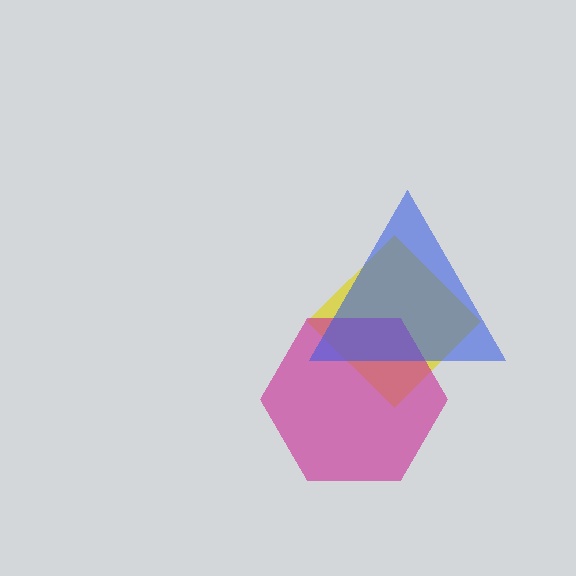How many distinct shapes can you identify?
There are 3 distinct shapes: a yellow diamond, a magenta hexagon, a blue triangle.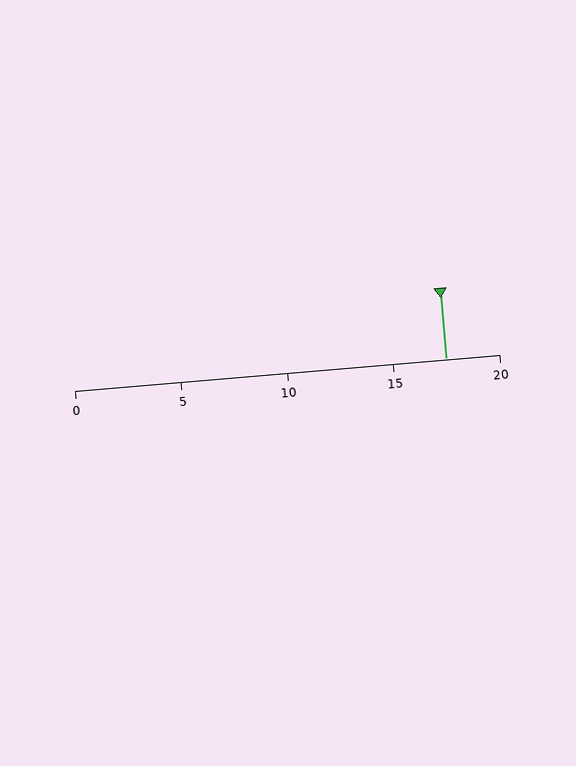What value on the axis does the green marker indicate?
The marker indicates approximately 17.5.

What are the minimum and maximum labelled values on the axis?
The axis runs from 0 to 20.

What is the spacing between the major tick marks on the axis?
The major ticks are spaced 5 apart.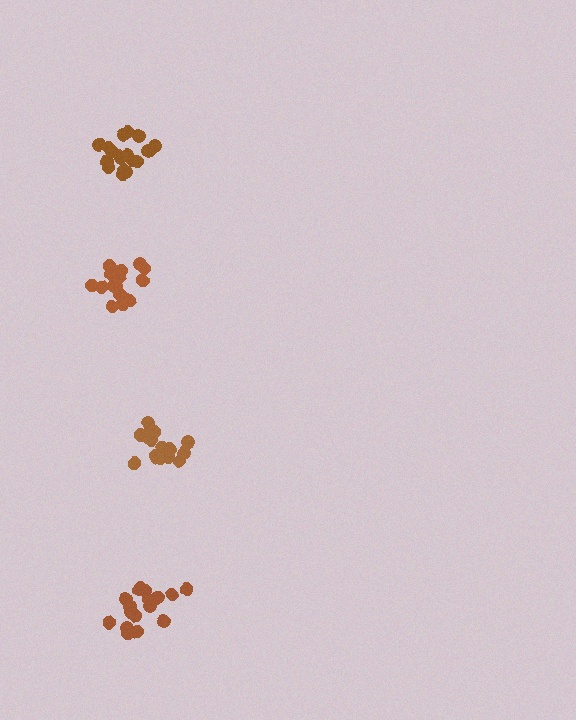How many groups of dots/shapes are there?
There are 4 groups.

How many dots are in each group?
Group 1: 19 dots, Group 2: 17 dots, Group 3: 17 dots, Group 4: 19 dots (72 total).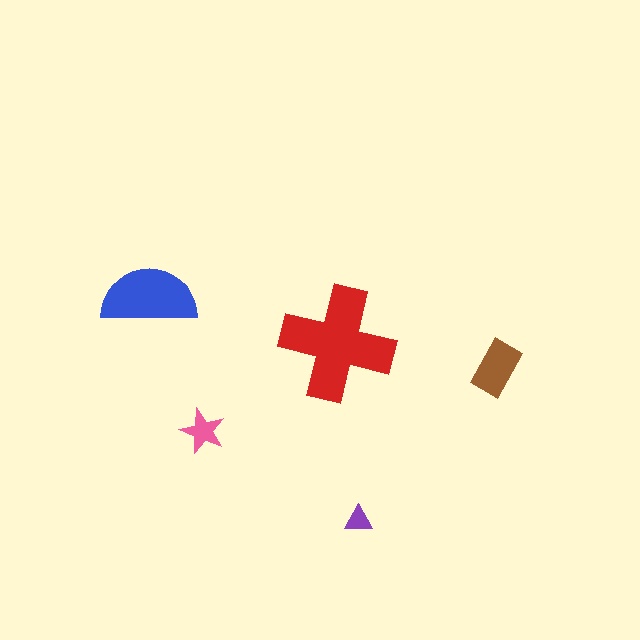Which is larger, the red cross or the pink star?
The red cross.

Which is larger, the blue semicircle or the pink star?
The blue semicircle.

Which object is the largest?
The red cross.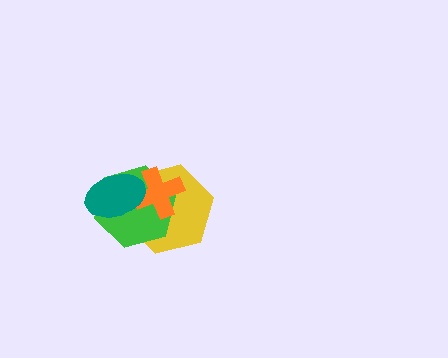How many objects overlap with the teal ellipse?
3 objects overlap with the teal ellipse.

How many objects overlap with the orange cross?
3 objects overlap with the orange cross.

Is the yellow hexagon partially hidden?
Yes, it is partially covered by another shape.